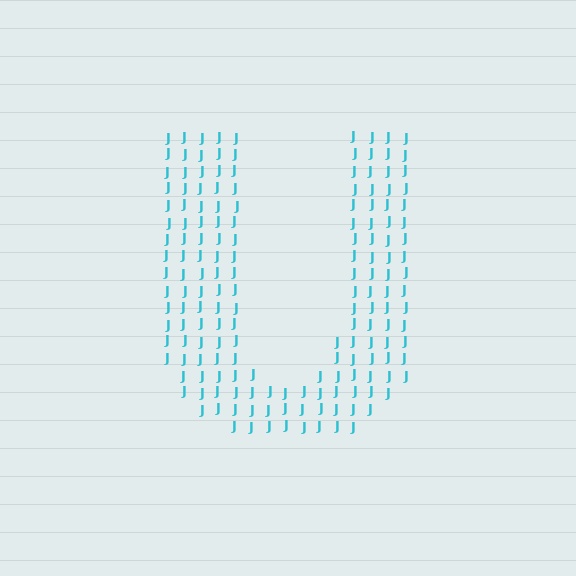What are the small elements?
The small elements are letter J's.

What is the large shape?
The large shape is the letter U.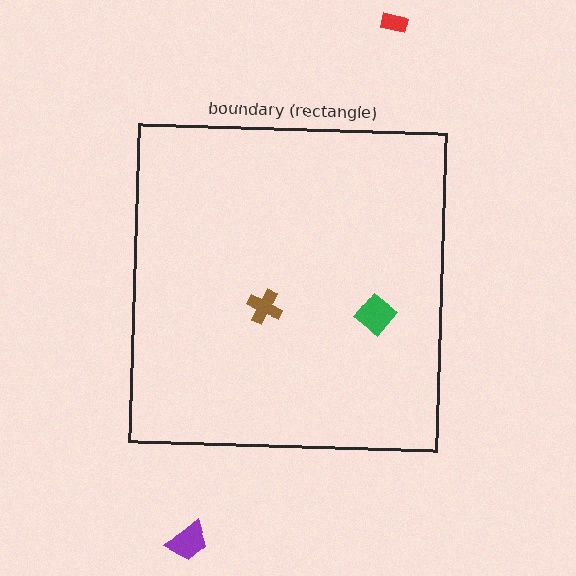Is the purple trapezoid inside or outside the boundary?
Outside.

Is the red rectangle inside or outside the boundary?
Outside.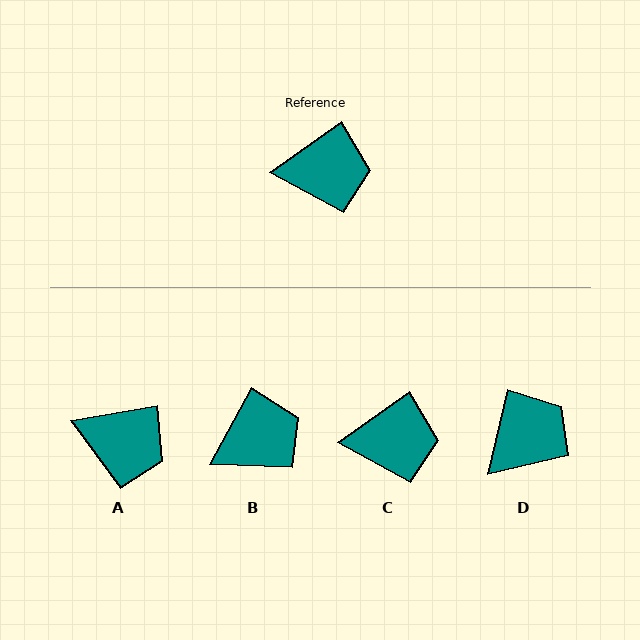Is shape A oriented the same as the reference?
No, it is off by about 25 degrees.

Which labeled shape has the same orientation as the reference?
C.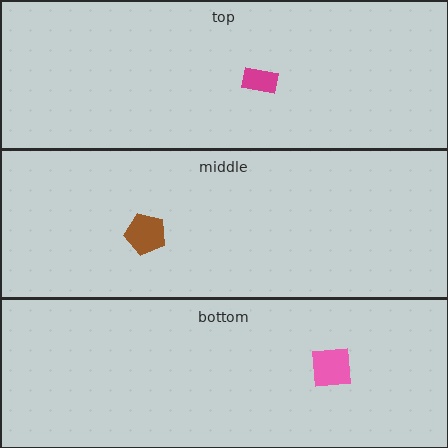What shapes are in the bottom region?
The pink square.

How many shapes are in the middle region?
1.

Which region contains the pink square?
The bottom region.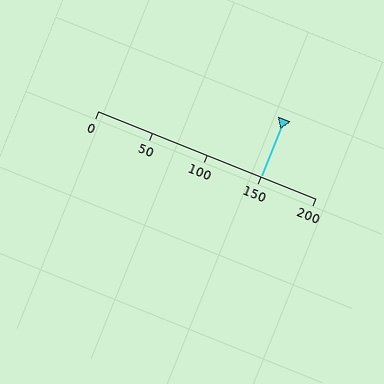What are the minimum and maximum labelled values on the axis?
The axis runs from 0 to 200.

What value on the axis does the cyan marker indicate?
The marker indicates approximately 150.